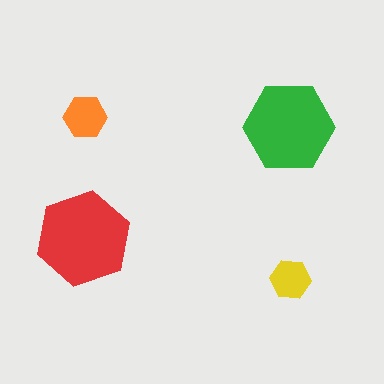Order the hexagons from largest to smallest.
the red one, the green one, the orange one, the yellow one.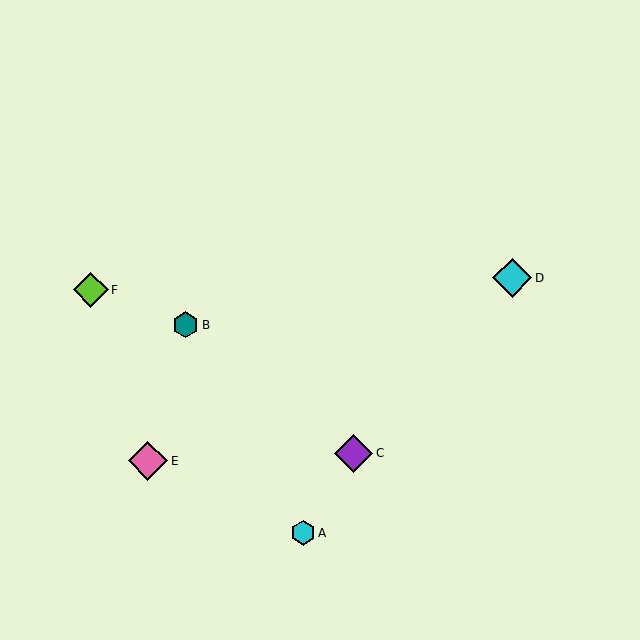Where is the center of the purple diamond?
The center of the purple diamond is at (354, 453).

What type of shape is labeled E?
Shape E is a pink diamond.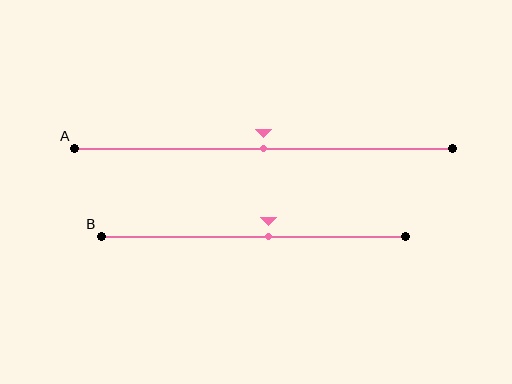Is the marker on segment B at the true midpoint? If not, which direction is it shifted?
No, the marker on segment B is shifted to the right by about 5% of the segment length.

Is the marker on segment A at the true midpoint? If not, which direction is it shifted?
Yes, the marker on segment A is at the true midpoint.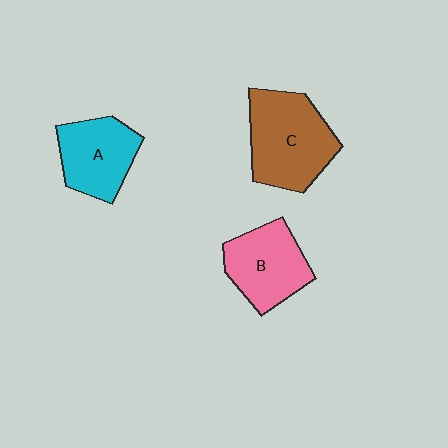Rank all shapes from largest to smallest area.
From largest to smallest: C (brown), B (pink), A (cyan).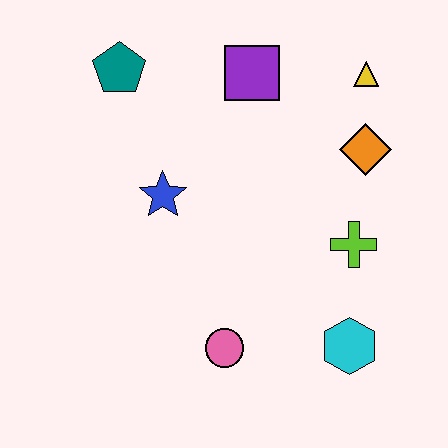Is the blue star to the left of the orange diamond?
Yes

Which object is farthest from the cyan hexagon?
The teal pentagon is farthest from the cyan hexagon.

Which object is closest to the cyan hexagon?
The lime cross is closest to the cyan hexagon.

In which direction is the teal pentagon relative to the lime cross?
The teal pentagon is to the left of the lime cross.